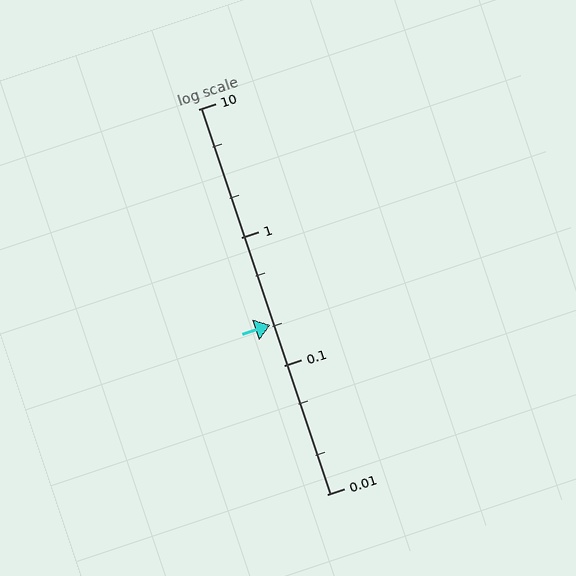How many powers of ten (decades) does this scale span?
The scale spans 3 decades, from 0.01 to 10.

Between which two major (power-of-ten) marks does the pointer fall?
The pointer is between 0.1 and 1.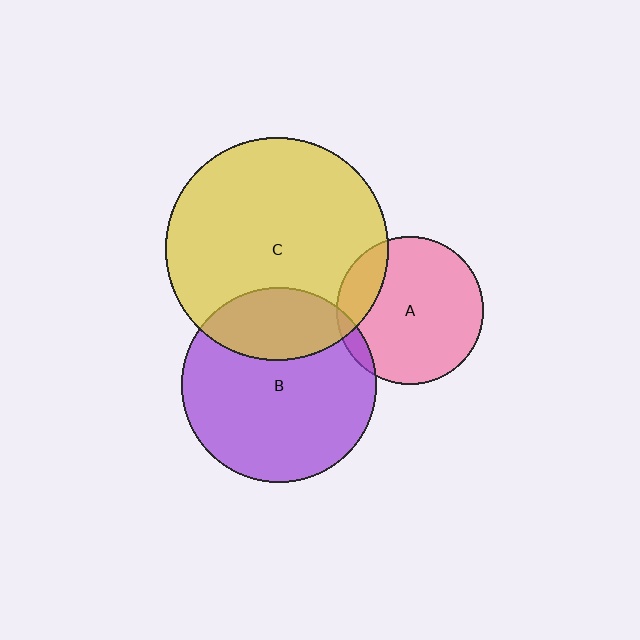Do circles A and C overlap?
Yes.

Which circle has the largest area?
Circle C (yellow).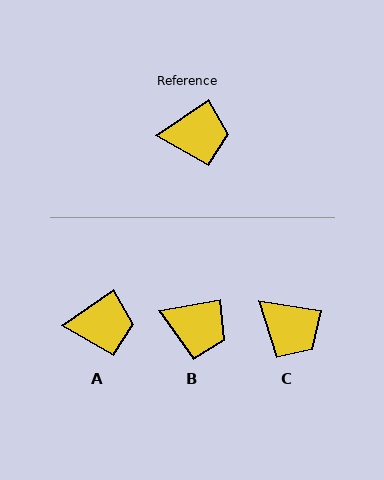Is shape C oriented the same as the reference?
No, it is off by about 43 degrees.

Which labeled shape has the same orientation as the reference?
A.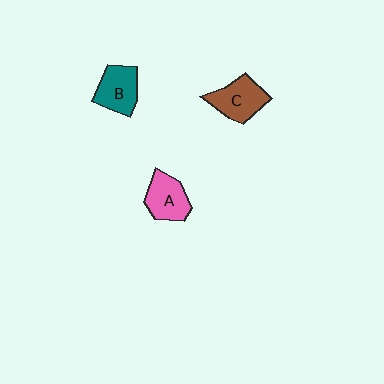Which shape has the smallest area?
Shape A (pink).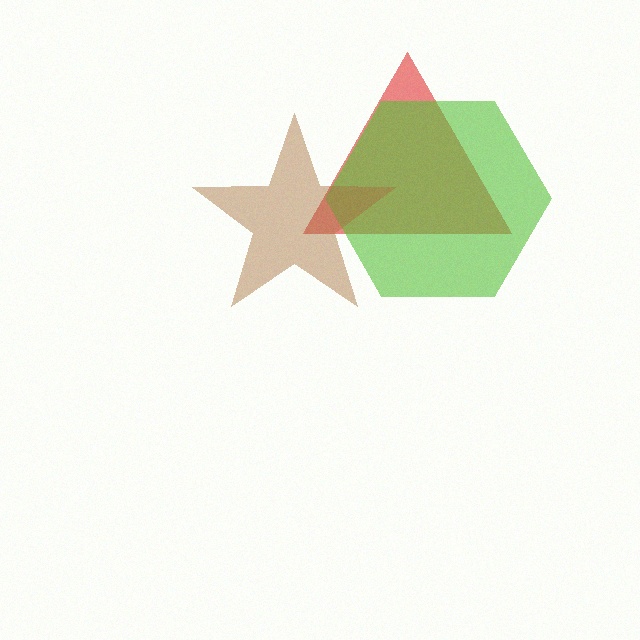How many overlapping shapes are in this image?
There are 3 overlapping shapes in the image.